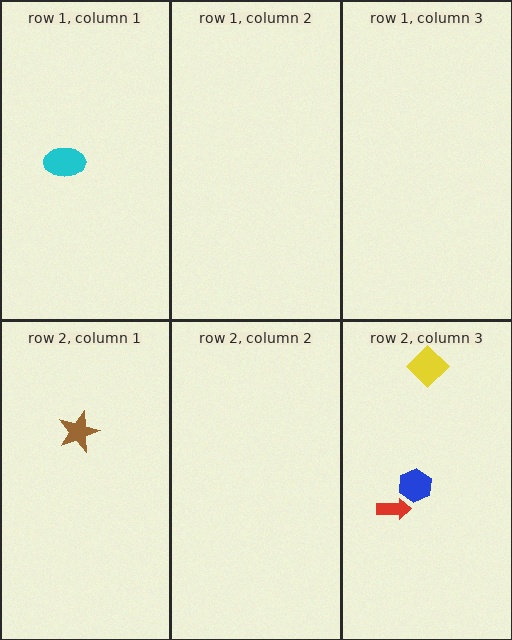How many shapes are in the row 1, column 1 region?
1.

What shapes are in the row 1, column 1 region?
The cyan ellipse.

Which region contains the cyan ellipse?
The row 1, column 1 region.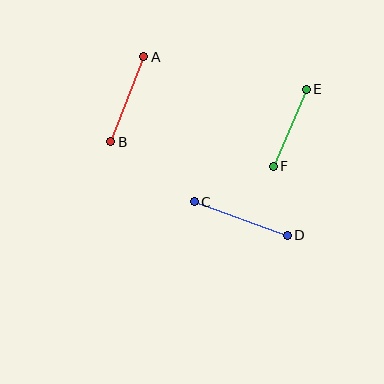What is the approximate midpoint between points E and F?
The midpoint is at approximately (290, 128) pixels.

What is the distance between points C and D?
The distance is approximately 99 pixels.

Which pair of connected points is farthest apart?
Points C and D are farthest apart.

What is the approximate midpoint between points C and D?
The midpoint is at approximately (241, 219) pixels.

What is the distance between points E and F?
The distance is approximately 84 pixels.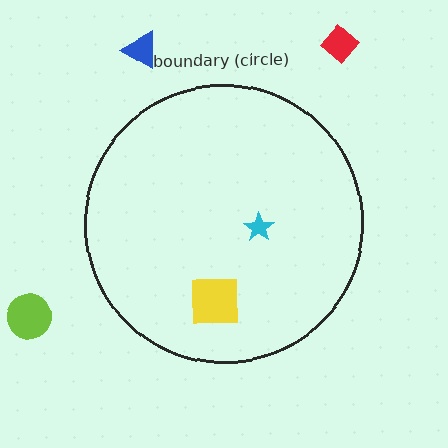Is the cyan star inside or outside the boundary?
Inside.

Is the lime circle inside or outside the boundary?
Outside.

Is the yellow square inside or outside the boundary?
Inside.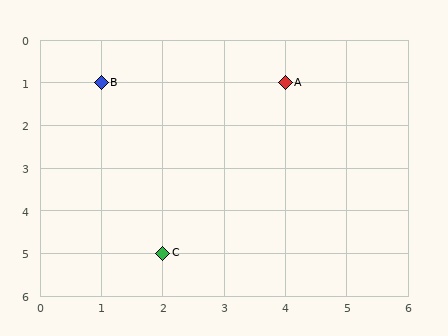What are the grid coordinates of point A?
Point A is at grid coordinates (4, 1).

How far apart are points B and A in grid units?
Points B and A are 3 columns apart.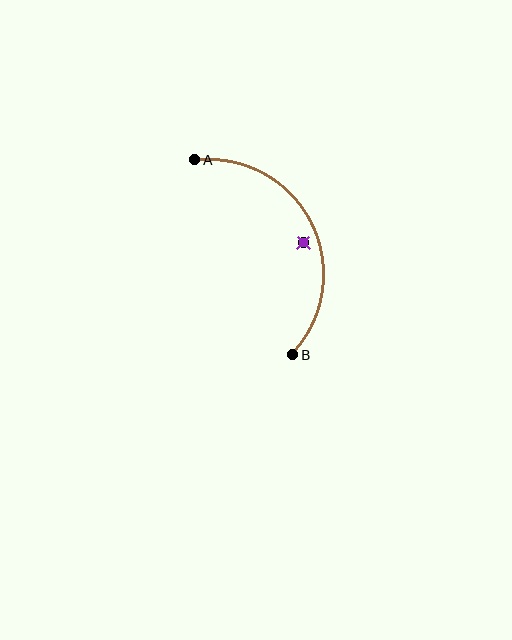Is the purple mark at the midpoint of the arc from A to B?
No — the purple mark does not lie on the arc at all. It sits slightly inside the curve.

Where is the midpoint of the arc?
The arc midpoint is the point on the curve farthest from the straight line joining A and B. It sits to the right of that line.